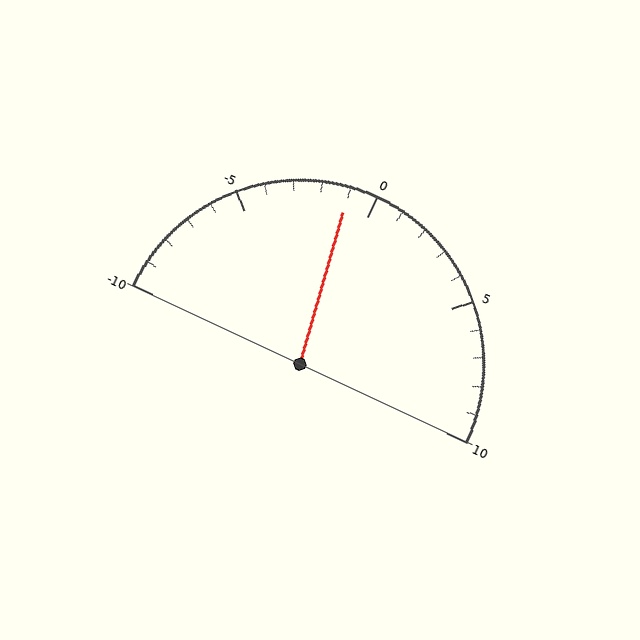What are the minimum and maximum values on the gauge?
The gauge ranges from -10 to 10.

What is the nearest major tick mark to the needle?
The nearest major tick mark is 0.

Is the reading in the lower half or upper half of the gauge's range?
The reading is in the lower half of the range (-10 to 10).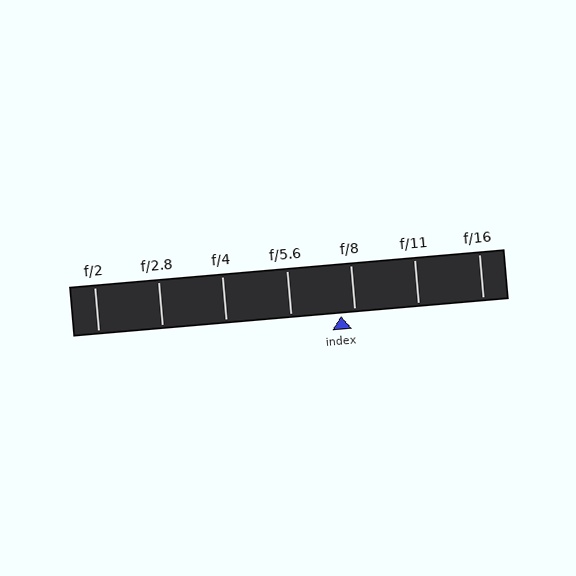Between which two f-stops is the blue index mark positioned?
The index mark is between f/5.6 and f/8.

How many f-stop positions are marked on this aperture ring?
There are 7 f-stop positions marked.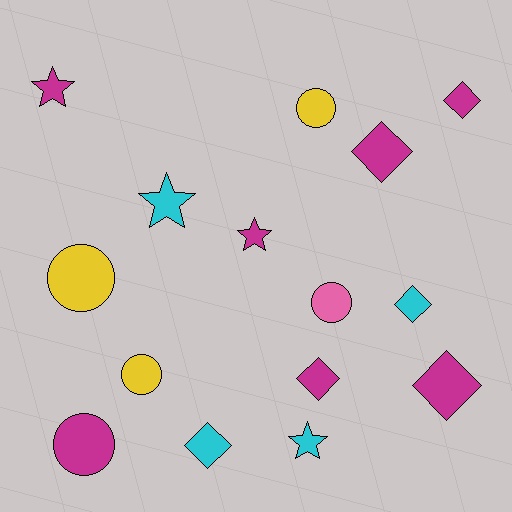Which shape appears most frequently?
Diamond, with 6 objects.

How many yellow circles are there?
There are 3 yellow circles.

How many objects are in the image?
There are 15 objects.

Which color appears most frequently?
Magenta, with 7 objects.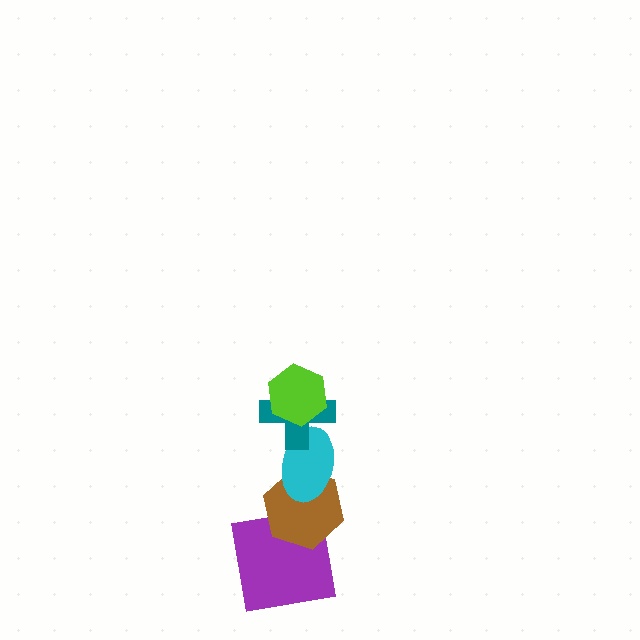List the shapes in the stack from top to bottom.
From top to bottom: the lime hexagon, the teal cross, the cyan ellipse, the brown hexagon, the purple square.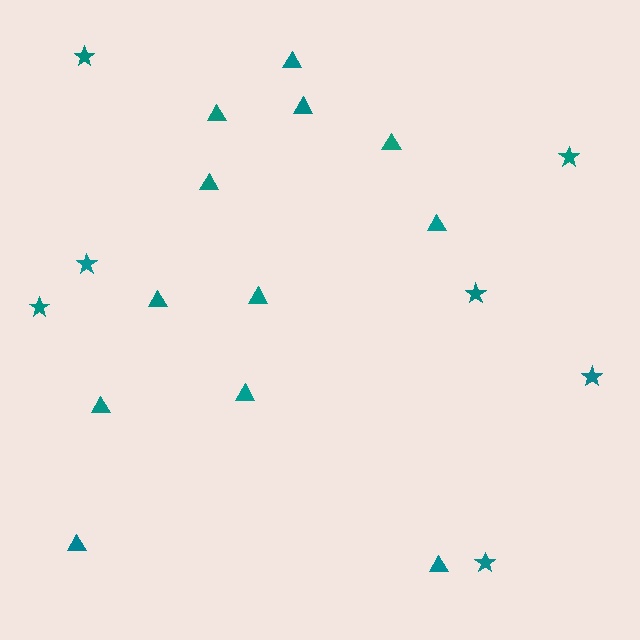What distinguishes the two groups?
There are 2 groups: one group of stars (7) and one group of triangles (12).